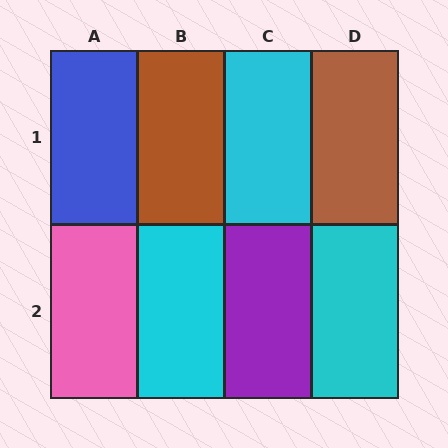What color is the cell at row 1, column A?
Blue.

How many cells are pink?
1 cell is pink.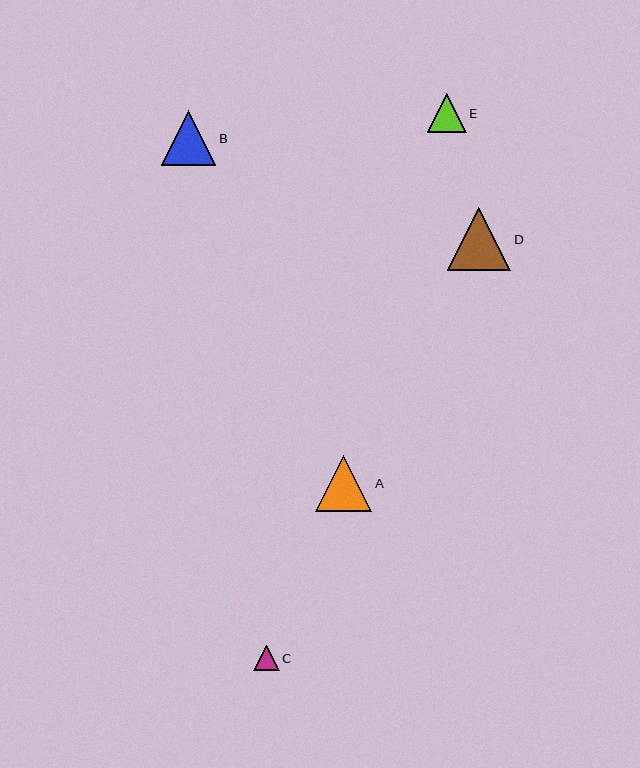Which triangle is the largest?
Triangle D is the largest with a size of approximately 63 pixels.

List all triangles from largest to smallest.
From largest to smallest: D, A, B, E, C.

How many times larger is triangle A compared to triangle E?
Triangle A is approximately 1.5 times the size of triangle E.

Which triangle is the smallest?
Triangle C is the smallest with a size of approximately 26 pixels.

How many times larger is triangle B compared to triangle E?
Triangle B is approximately 1.4 times the size of triangle E.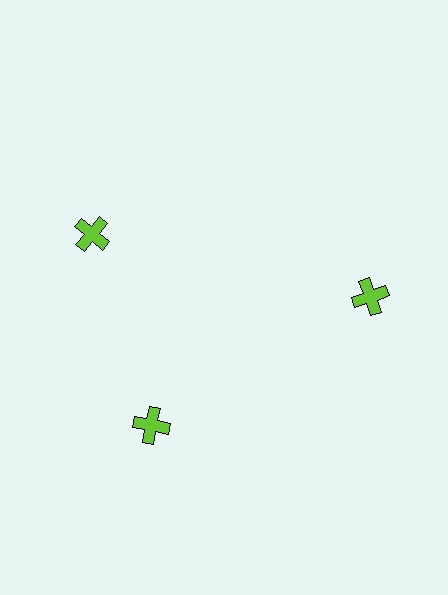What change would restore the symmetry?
The symmetry would be restored by rotating it back into even spacing with its neighbors so that all 3 crosses sit at equal angles and equal distance from the center.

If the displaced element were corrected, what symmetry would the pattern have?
It would have 3-fold rotational symmetry — the pattern would map onto itself every 120 degrees.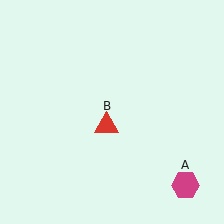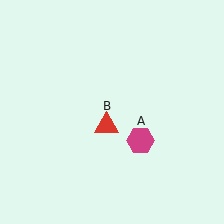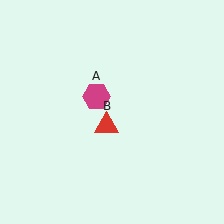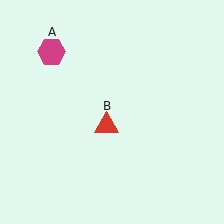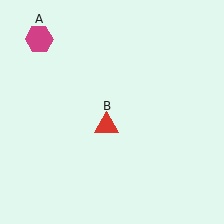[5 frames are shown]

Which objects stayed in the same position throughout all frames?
Red triangle (object B) remained stationary.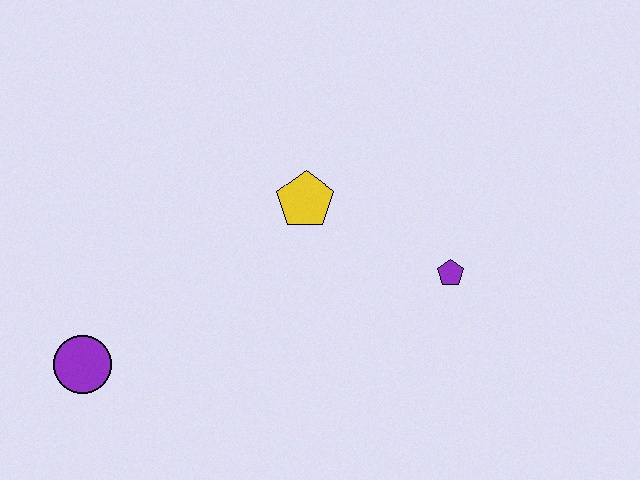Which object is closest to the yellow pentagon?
The purple pentagon is closest to the yellow pentagon.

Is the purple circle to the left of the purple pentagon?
Yes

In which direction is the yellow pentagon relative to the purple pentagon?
The yellow pentagon is to the left of the purple pentagon.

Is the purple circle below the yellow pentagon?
Yes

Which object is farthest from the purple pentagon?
The purple circle is farthest from the purple pentagon.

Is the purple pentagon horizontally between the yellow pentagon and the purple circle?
No